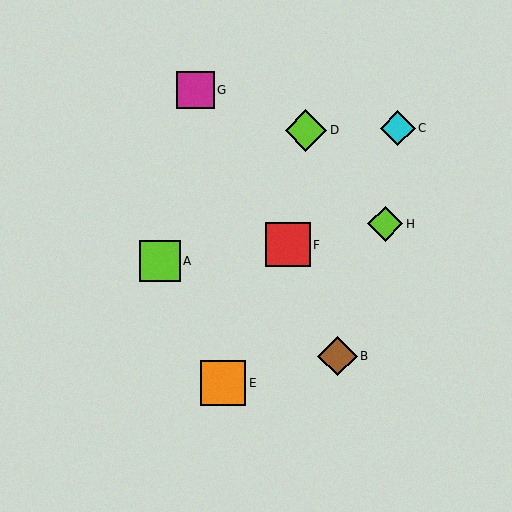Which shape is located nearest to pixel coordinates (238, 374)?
The orange square (labeled E) at (223, 383) is nearest to that location.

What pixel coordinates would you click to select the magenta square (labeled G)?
Click at (195, 90) to select the magenta square G.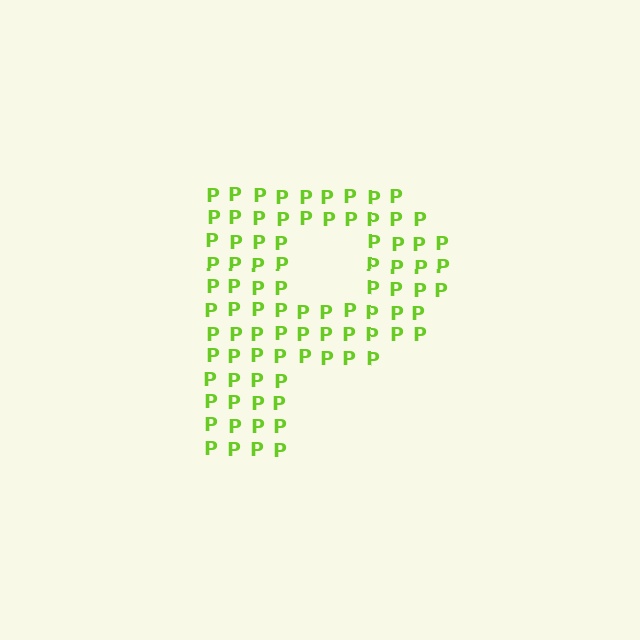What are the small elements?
The small elements are letter P's.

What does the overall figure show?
The overall figure shows the letter P.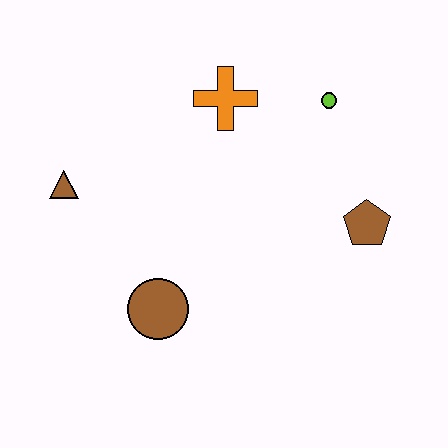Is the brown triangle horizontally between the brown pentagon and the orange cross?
No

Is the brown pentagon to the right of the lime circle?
Yes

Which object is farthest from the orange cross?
The brown circle is farthest from the orange cross.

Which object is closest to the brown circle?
The brown triangle is closest to the brown circle.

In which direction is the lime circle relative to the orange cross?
The lime circle is to the right of the orange cross.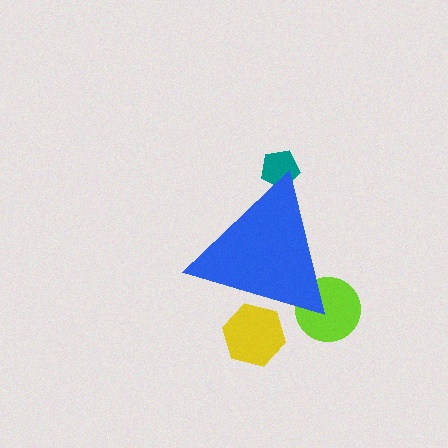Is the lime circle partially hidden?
Yes, the lime circle is partially hidden behind the blue triangle.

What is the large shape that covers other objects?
A blue triangle.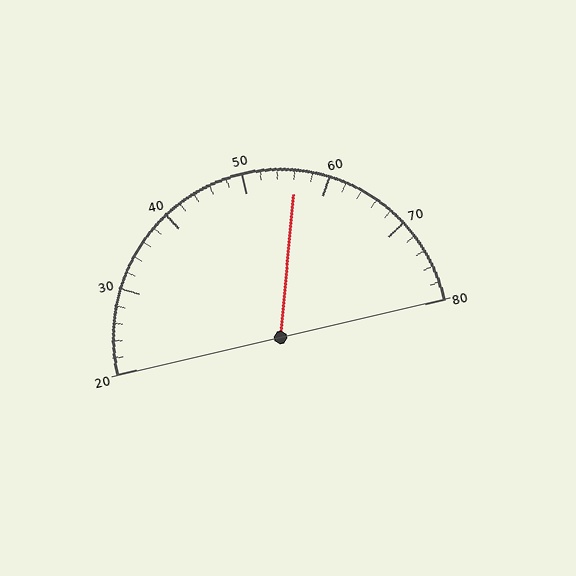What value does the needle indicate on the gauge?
The needle indicates approximately 56.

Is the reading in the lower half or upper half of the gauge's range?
The reading is in the upper half of the range (20 to 80).